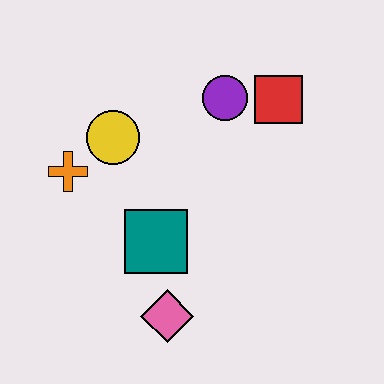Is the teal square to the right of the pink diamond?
No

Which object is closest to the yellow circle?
The orange cross is closest to the yellow circle.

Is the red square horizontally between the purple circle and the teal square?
No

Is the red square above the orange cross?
Yes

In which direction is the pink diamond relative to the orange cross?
The pink diamond is below the orange cross.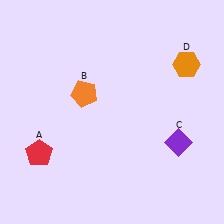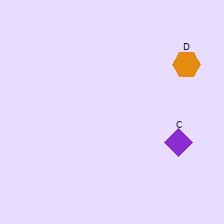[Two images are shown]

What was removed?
The orange pentagon (B), the red pentagon (A) were removed in Image 2.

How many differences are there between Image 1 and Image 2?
There are 2 differences between the two images.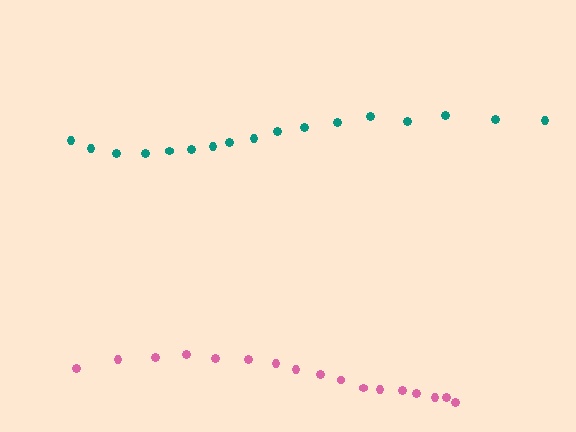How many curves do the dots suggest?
There are 2 distinct paths.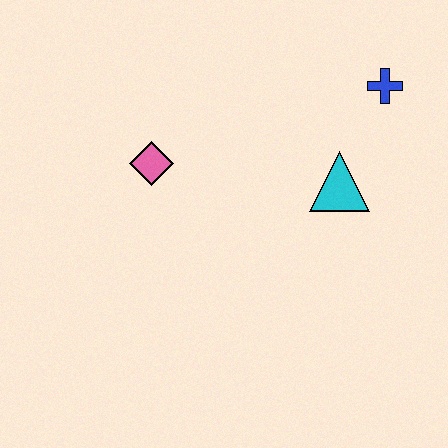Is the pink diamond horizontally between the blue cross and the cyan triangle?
No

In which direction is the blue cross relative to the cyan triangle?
The blue cross is above the cyan triangle.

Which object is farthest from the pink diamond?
The blue cross is farthest from the pink diamond.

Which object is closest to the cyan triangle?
The blue cross is closest to the cyan triangle.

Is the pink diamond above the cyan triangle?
Yes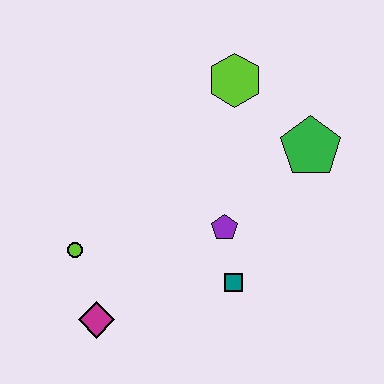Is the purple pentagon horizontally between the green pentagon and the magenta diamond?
Yes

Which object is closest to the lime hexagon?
The green pentagon is closest to the lime hexagon.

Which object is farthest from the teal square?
The lime hexagon is farthest from the teal square.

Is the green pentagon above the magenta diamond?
Yes